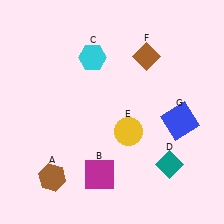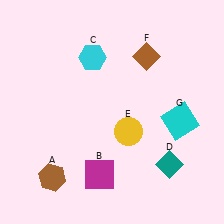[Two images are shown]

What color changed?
The square (G) changed from blue in Image 1 to cyan in Image 2.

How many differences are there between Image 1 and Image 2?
There is 1 difference between the two images.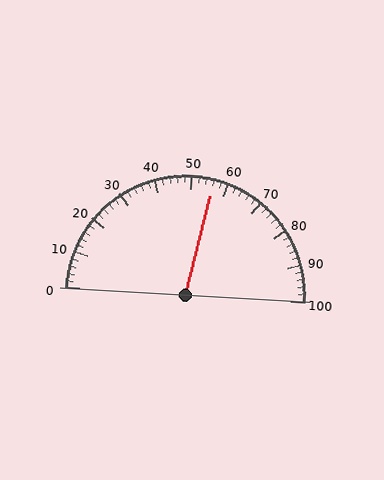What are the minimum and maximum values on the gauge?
The gauge ranges from 0 to 100.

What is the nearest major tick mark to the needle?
The nearest major tick mark is 60.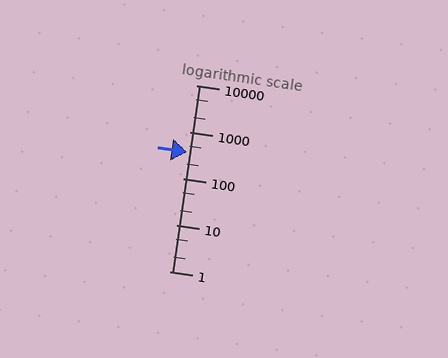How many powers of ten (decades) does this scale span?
The scale spans 4 decades, from 1 to 10000.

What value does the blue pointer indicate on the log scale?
The pointer indicates approximately 360.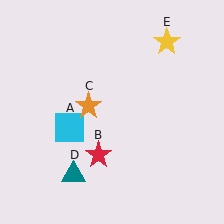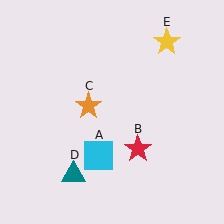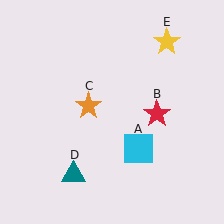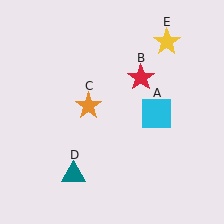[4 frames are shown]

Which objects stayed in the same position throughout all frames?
Orange star (object C) and teal triangle (object D) and yellow star (object E) remained stationary.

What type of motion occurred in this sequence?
The cyan square (object A), red star (object B) rotated counterclockwise around the center of the scene.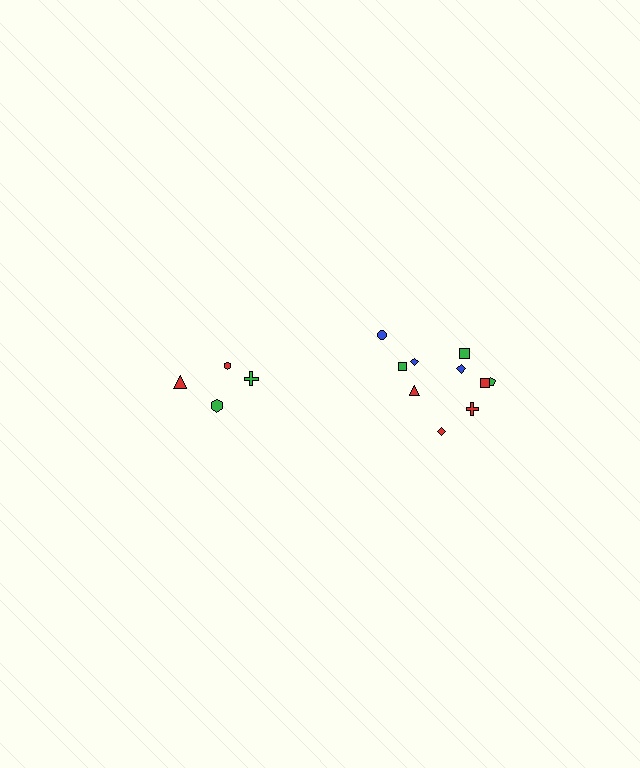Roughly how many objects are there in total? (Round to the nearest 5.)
Roughly 15 objects in total.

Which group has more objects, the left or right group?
The right group.